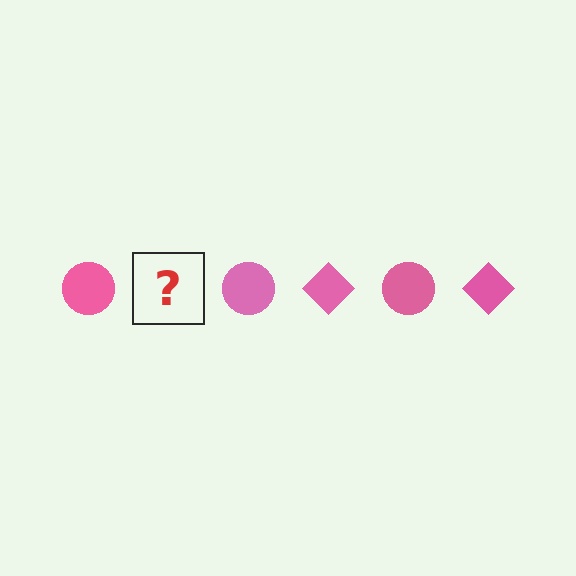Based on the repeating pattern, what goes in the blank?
The blank should be a pink diamond.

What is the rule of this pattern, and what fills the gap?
The rule is that the pattern cycles through circle, diamond shapes in pink. The gap should be filled with a pink diamond.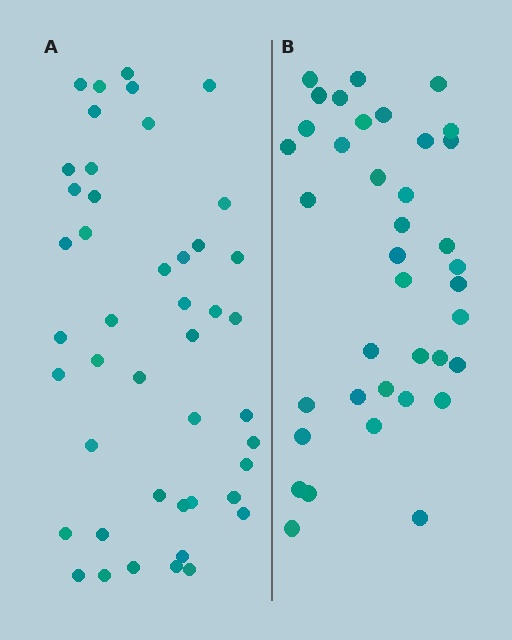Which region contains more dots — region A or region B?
Region A (the left region) has more dots.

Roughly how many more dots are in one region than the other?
Region A has roughly 8 or so more dots than region B.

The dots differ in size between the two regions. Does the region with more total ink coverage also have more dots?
No. Region B has more total ink coverage because its dots are larger, but region A actually contains more individual dots. Total area can be misleading — the number of items is what matters here.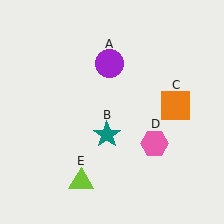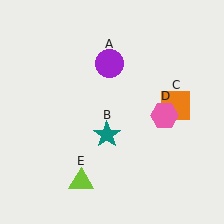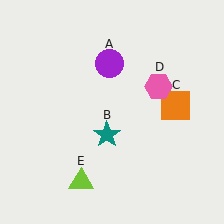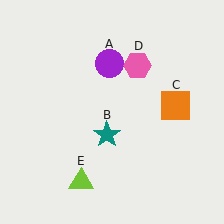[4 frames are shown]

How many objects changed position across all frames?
1 object changed position: pink hexagon (object D).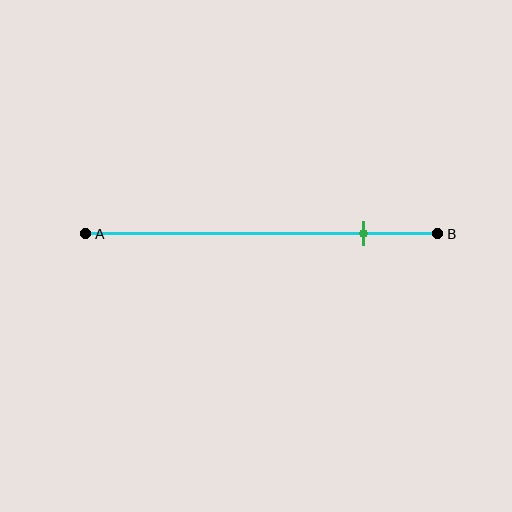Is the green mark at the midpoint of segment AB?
No, the mark is at about 80% from A, not at the 50% midpoint.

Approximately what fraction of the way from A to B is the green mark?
The green mark is approximately 80% of the way from A to B.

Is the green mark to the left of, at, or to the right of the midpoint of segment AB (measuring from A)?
The green mark is to the right of the midpoint of segment AB.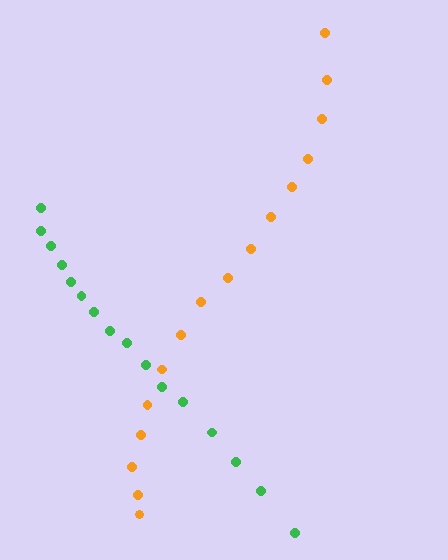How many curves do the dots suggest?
There are 2 distinct paths.